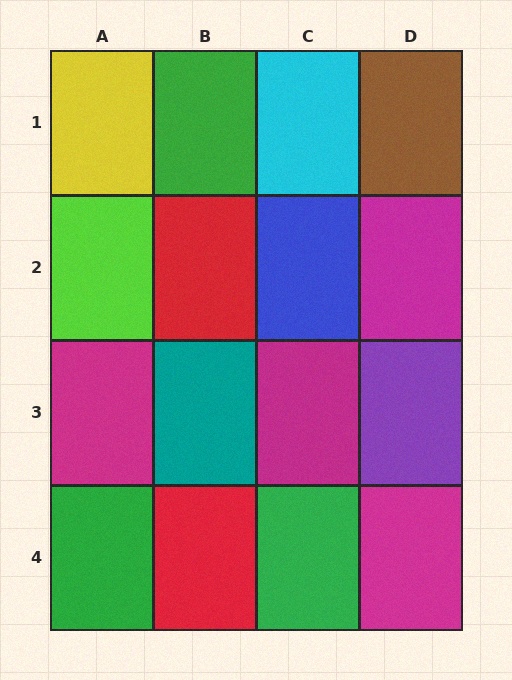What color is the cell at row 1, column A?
Yellow.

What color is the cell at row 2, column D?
Magenta.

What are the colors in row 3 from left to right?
Magenta, teal, magenta, purple.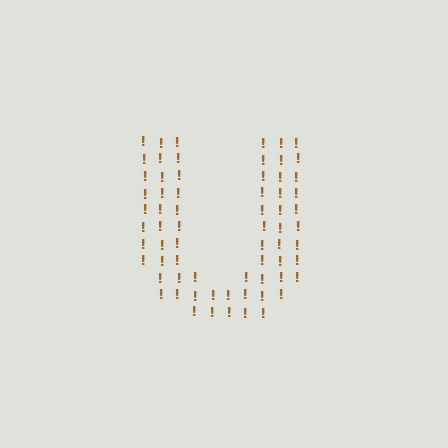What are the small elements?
The small elements are exclamation marks.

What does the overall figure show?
The overall figure shows the letter U.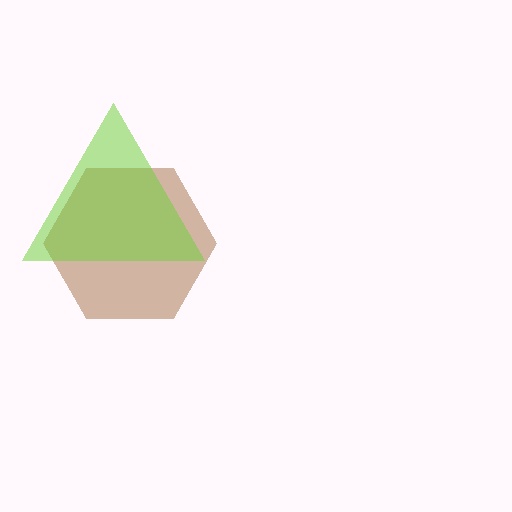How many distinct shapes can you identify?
There are 2 distinct shapes: a brown hexagon, a lime triangle.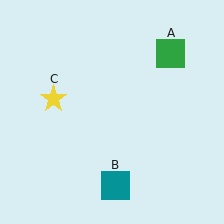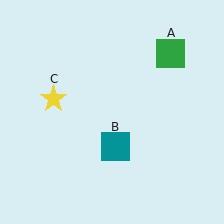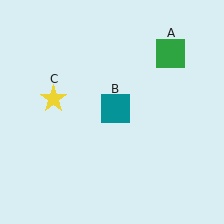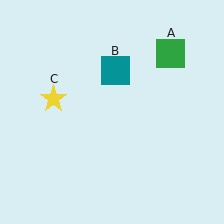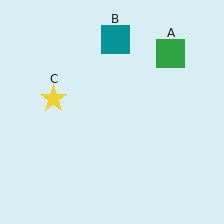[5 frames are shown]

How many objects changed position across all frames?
1 object changed position: teal square (object B).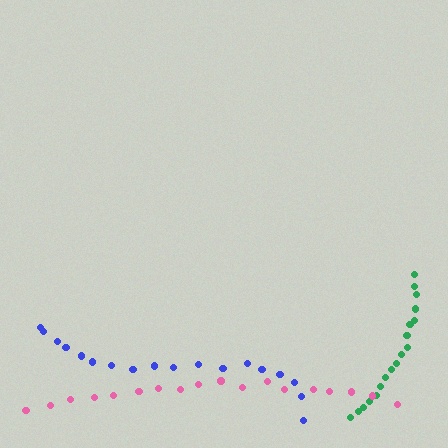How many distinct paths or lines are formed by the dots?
There are 3 distinct paths.